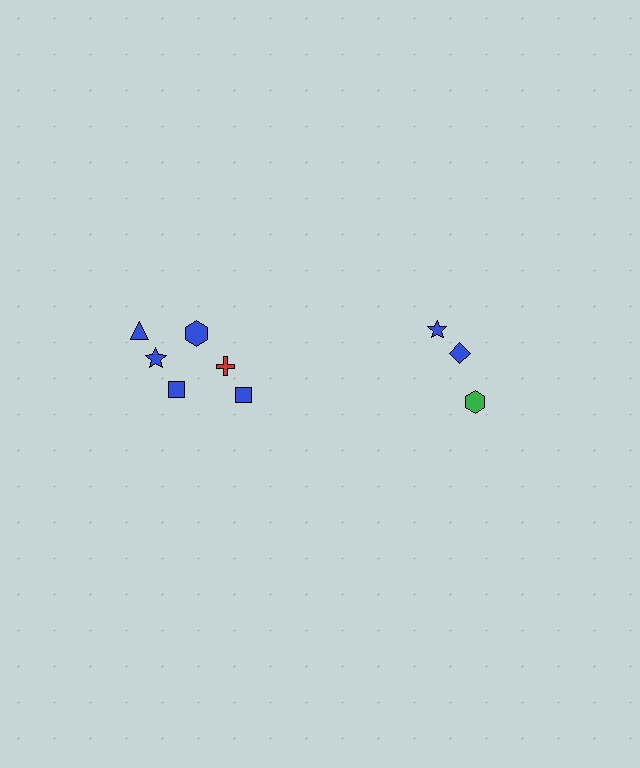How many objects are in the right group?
There are 3 objects.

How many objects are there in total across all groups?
There are 9 objects.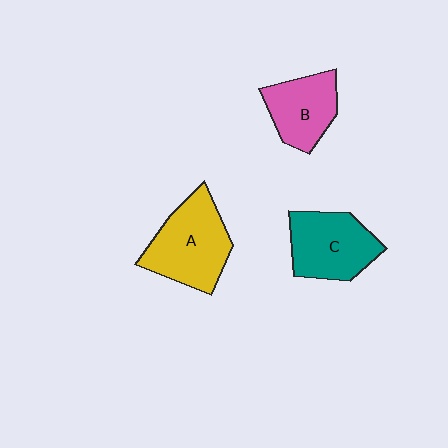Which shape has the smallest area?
Shape B (pink).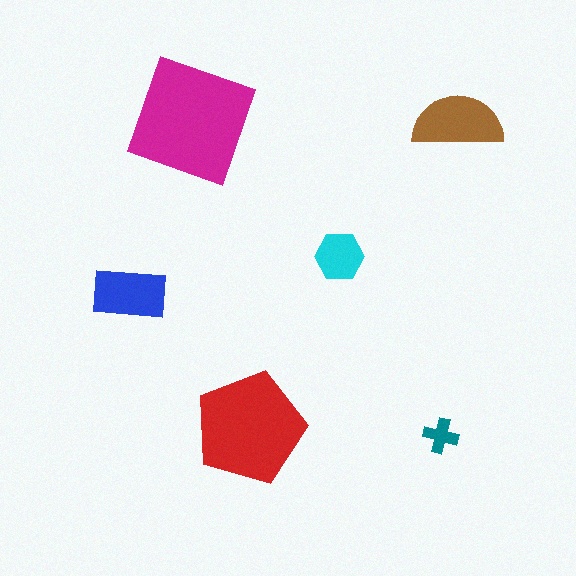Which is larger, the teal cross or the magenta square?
The magenta square.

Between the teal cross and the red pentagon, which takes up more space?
The red pentagon.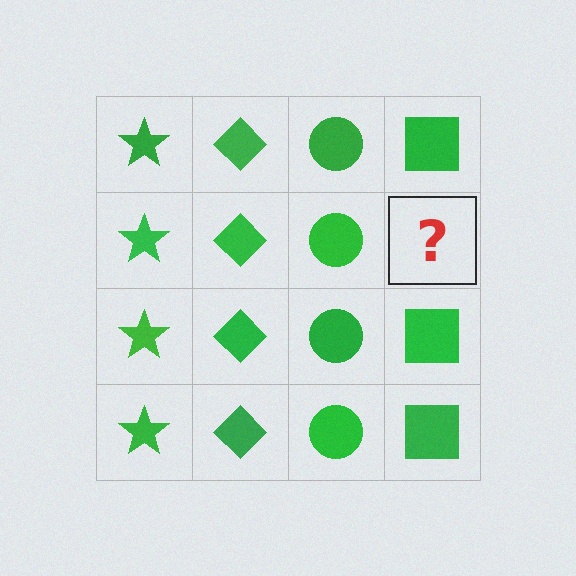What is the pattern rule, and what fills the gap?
The rule is that each column has a consistent shape. The gap should be filled with a green square.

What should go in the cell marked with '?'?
The missing cell should contain a green square.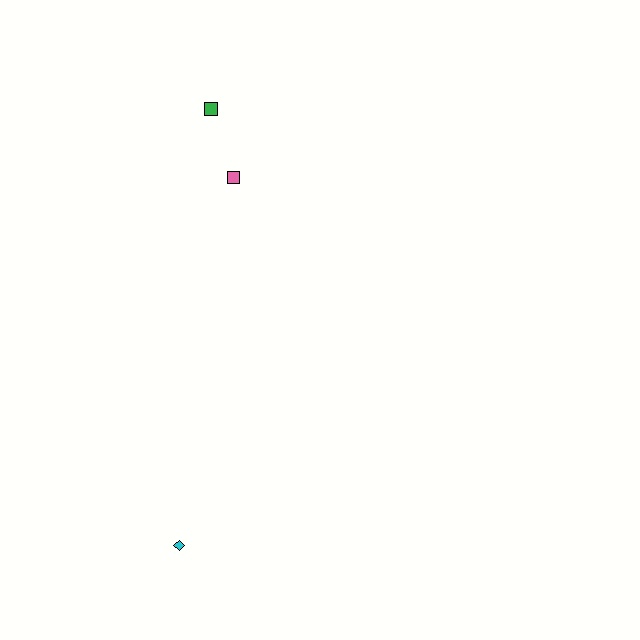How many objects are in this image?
There are 3 objects.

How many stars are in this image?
There are no stars.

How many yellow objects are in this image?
There are no yellow objects.